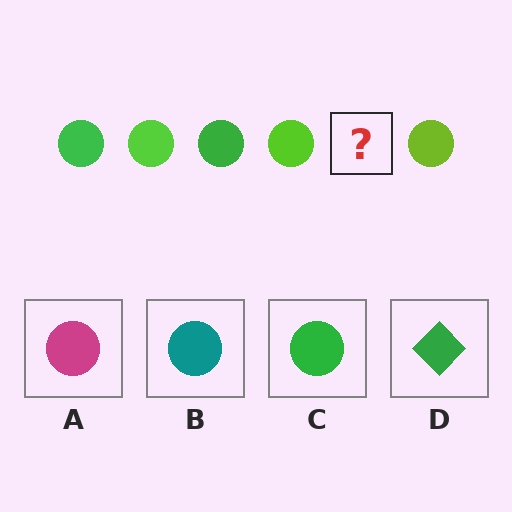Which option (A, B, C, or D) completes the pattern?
C.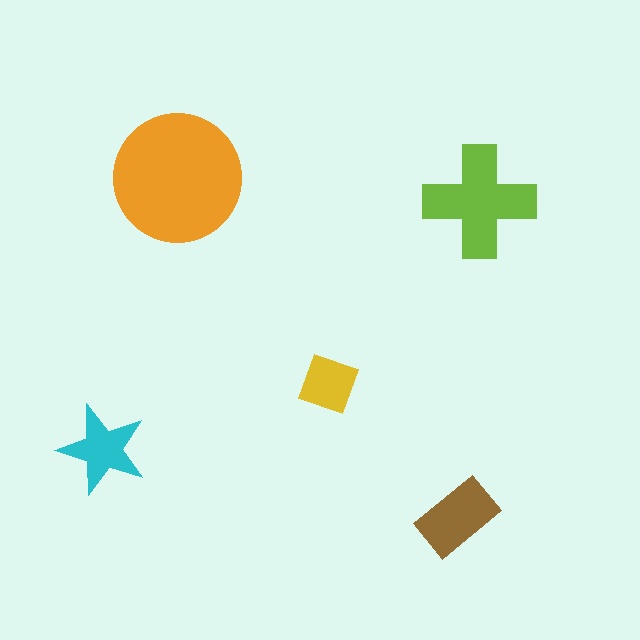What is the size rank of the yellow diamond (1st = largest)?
5th.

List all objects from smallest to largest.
The yellow diamond, the cyan star, the brown rectangle, the lime cross, the orange circle.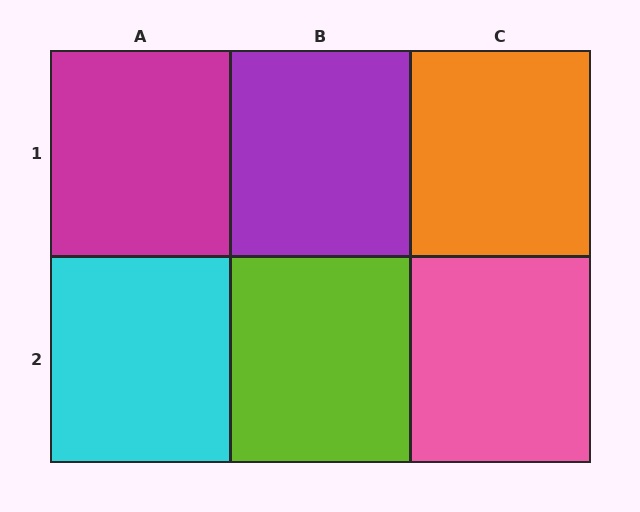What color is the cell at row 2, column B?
Lime.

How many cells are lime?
1 cell is lime.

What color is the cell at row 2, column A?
Cyan.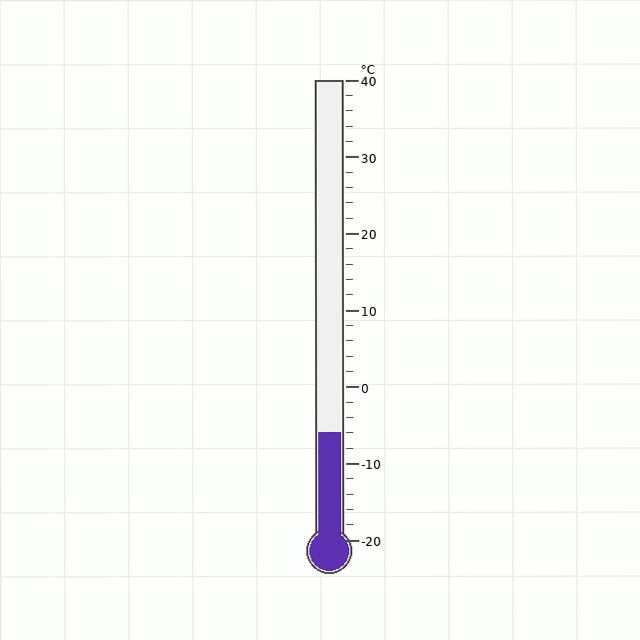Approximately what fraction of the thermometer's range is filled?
The thermometer is filled to approximately 25% of its range.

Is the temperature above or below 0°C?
The temperature is below 0°C.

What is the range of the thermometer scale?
The thermometer scale ranges from -20°C to 40°C.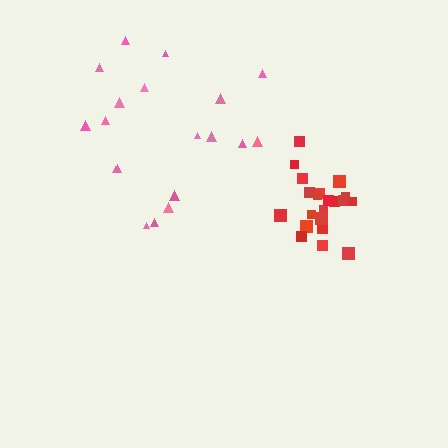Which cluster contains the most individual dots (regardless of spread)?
Red (21).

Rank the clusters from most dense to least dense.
red, pink.